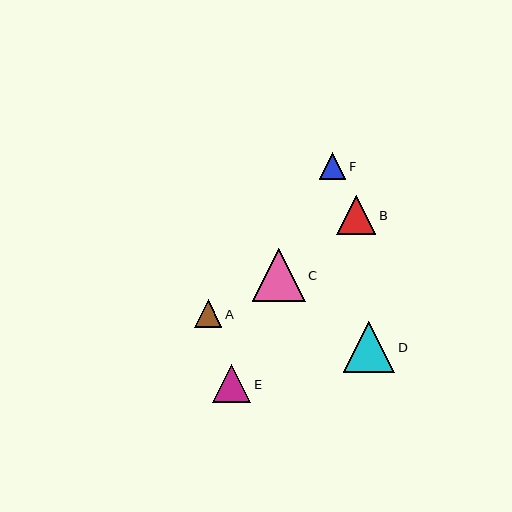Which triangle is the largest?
Triangle C is the largest with a size of approximately 52 pixels.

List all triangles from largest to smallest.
From largest to smallest: C, D, B, E, A, F.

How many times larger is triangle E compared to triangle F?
Triangle E is approximately 1.4 times the size of triangle F.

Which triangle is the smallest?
Triangle F is the smallest with a size of approximately 26 pixels.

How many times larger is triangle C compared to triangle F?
Triangle C is approximately 2.0 times the size of triangle F.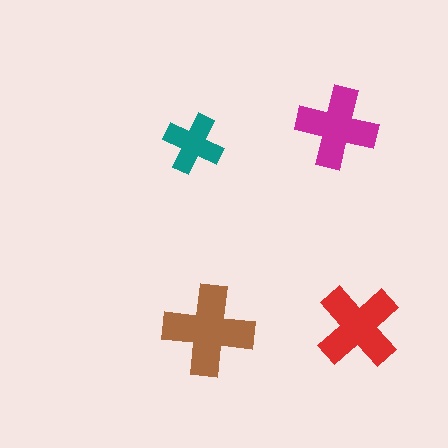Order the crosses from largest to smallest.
the brown one, the red one, the magenta one, the teal one.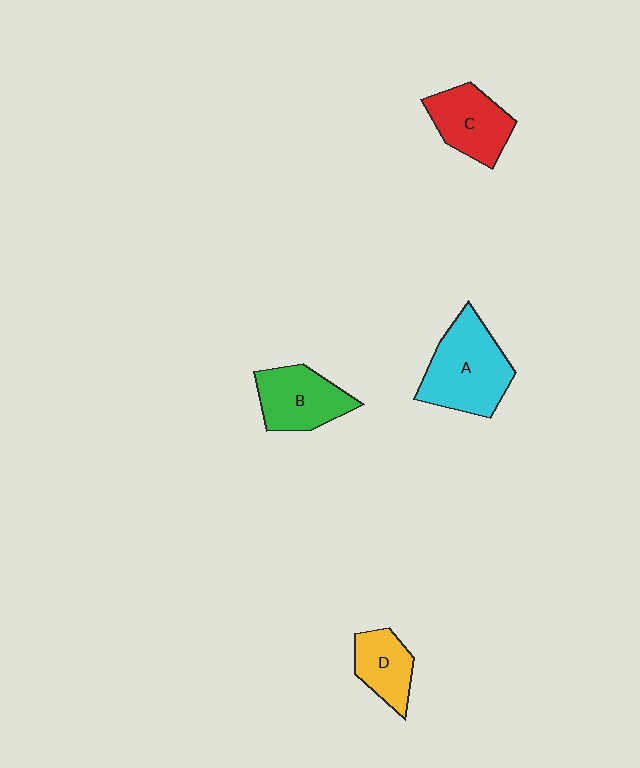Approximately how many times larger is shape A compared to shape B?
Approximately 1.4 times.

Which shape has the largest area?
Shape A (cyan).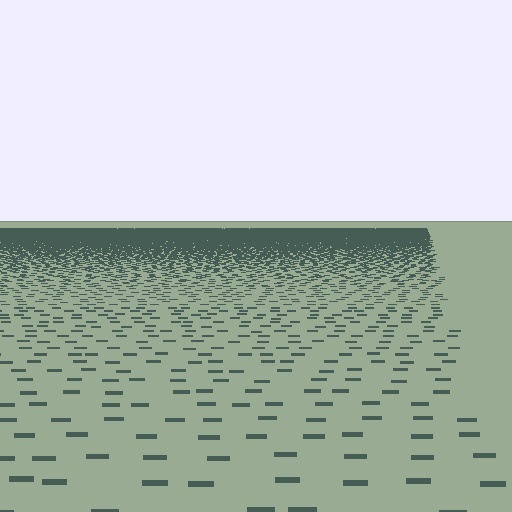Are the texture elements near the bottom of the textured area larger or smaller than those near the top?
Larger. Near the bottom, elements are closer to the viewer and appear at a bigger on-screen size.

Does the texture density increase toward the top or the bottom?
Density increases toward the top.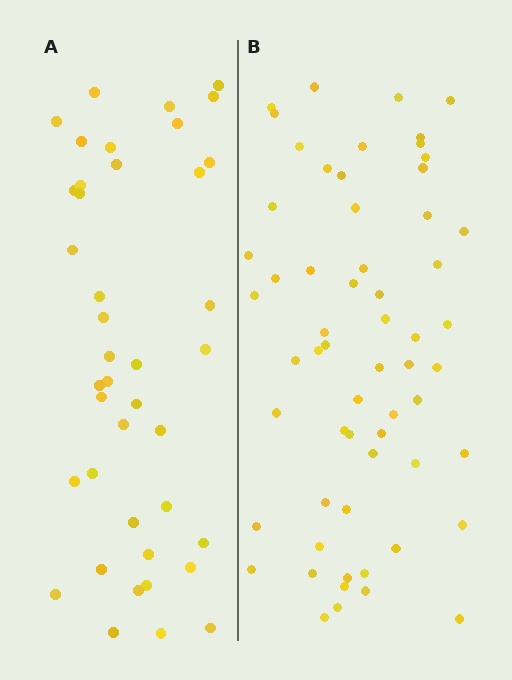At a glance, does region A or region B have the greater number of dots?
Region B (the right region) has more dots.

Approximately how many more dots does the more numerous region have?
Region B has approximately 20 more dots than region A.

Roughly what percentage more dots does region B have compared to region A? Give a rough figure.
About 45% more.